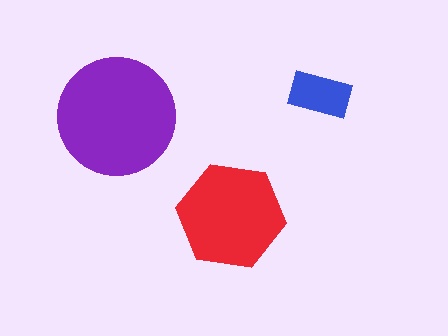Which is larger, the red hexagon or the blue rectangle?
The red hexagon.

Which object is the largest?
The purple circle.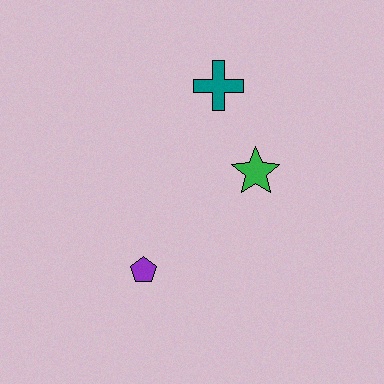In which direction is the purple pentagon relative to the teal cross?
The purple pentagon is below the teal cross.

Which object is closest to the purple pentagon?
The green star is closest to the purple pentagon.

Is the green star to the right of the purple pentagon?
Yes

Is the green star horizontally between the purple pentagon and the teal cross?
No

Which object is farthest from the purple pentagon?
The teal cross is farthest from the purple pentagon.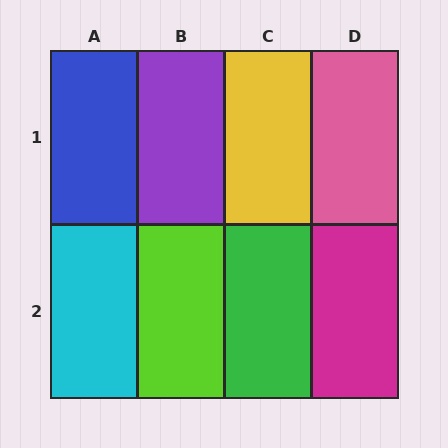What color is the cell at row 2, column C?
Green.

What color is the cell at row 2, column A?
Cyan.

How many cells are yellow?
1 cell is yellow.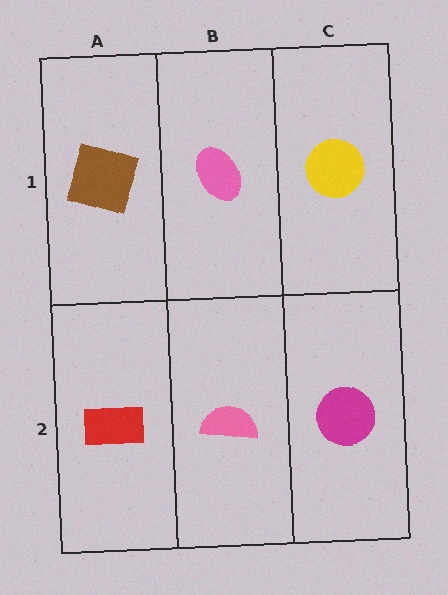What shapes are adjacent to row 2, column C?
A yellow circle (row 1, column C), a pink semicircle (row 2, column B).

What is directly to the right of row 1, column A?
A pink ellipse.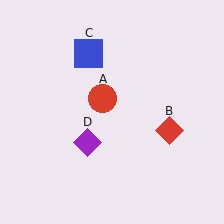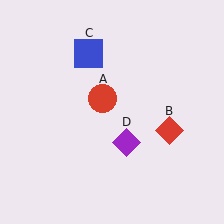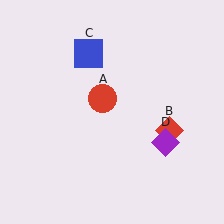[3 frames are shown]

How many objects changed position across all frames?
1 object changed position: purple diamond (object D).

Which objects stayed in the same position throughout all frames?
Red circle (object A) and red diamond (object B) and blue square (object C) remained stationary.